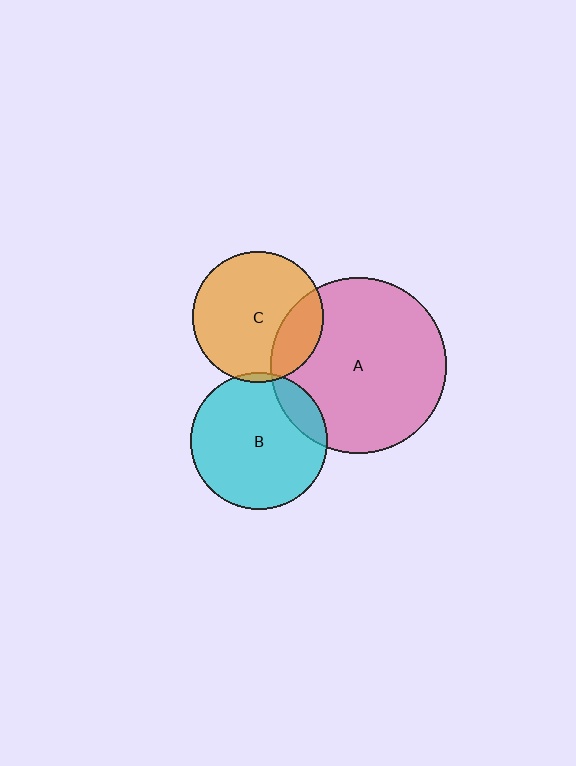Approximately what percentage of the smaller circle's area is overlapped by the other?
Approximately 20%.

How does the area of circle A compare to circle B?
Approximately 1.6 times.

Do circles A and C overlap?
Yes.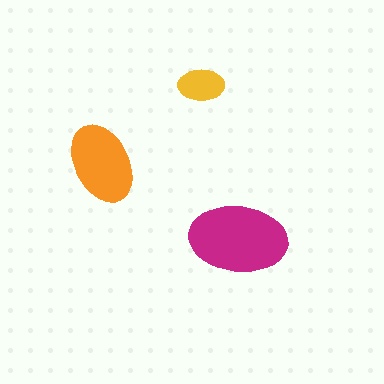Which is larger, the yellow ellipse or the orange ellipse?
The orange one.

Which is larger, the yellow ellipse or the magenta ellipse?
The magenta one.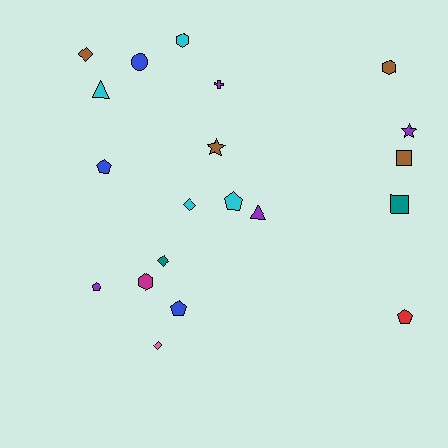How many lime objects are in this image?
There are no lime objects.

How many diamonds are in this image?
There are 4 diamonds.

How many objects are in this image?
There are 20 objects.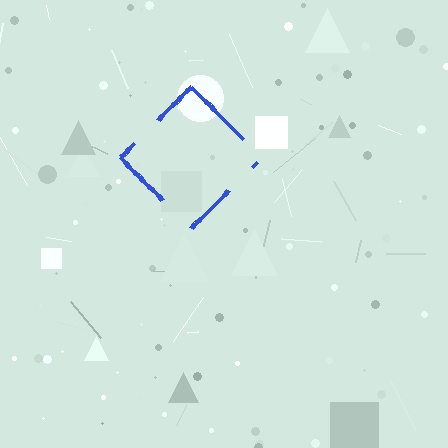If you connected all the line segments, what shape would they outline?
They would outline a diamond.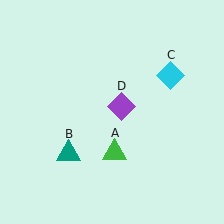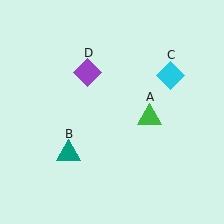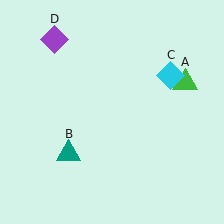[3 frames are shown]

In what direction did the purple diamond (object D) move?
The purple diamond (object D) moved up and to the left.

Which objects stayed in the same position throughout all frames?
Teal triangle (object B) and cyan diamond (object C) remained stationary.